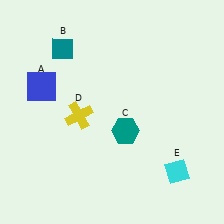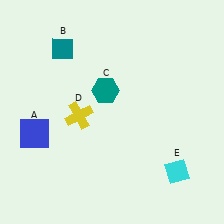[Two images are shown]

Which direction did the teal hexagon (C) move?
The teal hexagon (C) moved up.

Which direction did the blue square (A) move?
The blue square (A) moved down.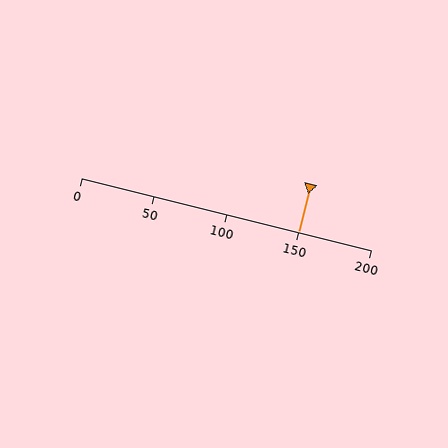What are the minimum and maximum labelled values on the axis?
The axis runs from 0 to 200.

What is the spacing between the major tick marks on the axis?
The major ticks are spaced 50 apart.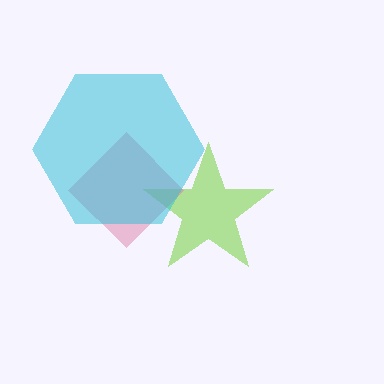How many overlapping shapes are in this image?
There are 3 overlapping shapes in the image.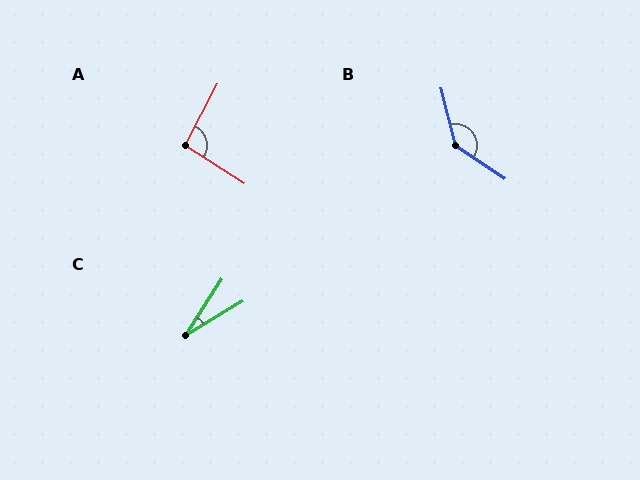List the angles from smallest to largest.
C (26°), A (95°), B (138°).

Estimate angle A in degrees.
Approximately 95 degrees.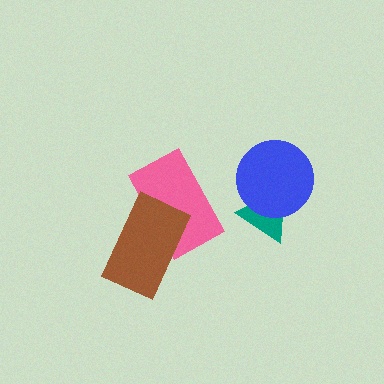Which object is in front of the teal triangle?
The blue circle is in front of the teal triangle.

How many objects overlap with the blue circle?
1 object overlaps with the blue circle.